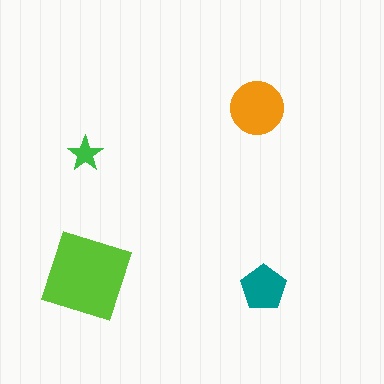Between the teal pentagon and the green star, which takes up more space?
The teal pentagon.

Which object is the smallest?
The green star.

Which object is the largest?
The lime diamond.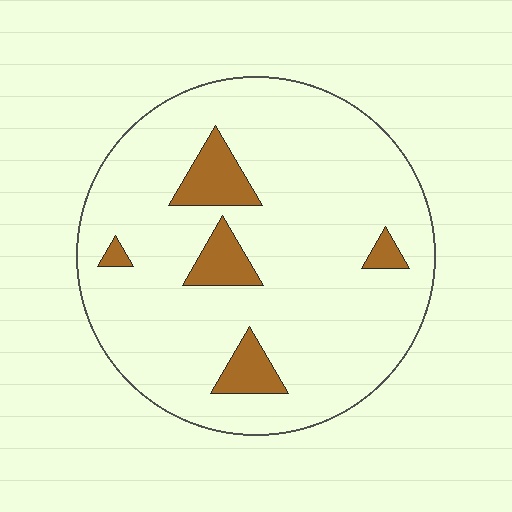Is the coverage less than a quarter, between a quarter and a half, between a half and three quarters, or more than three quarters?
Less than a quarter.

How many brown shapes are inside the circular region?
5.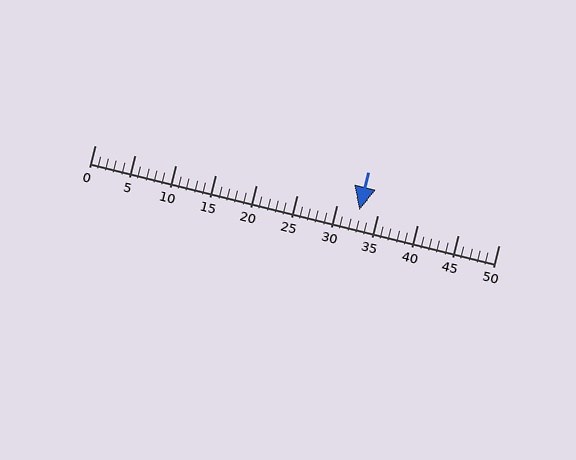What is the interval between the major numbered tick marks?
The major tick marks are spaced 5 units apart.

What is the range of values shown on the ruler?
The ruler shows values from 0 to 50.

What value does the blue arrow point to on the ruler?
The blue arrow points to approximately 33.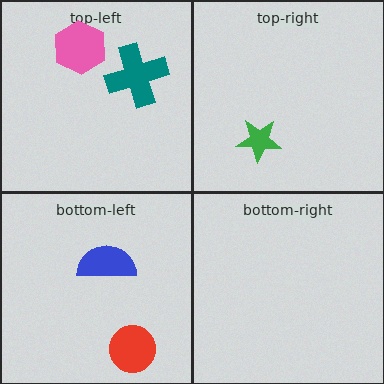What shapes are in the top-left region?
The pink hexagon, the teal cross.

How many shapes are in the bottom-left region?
2.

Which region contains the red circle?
The bottom-left region.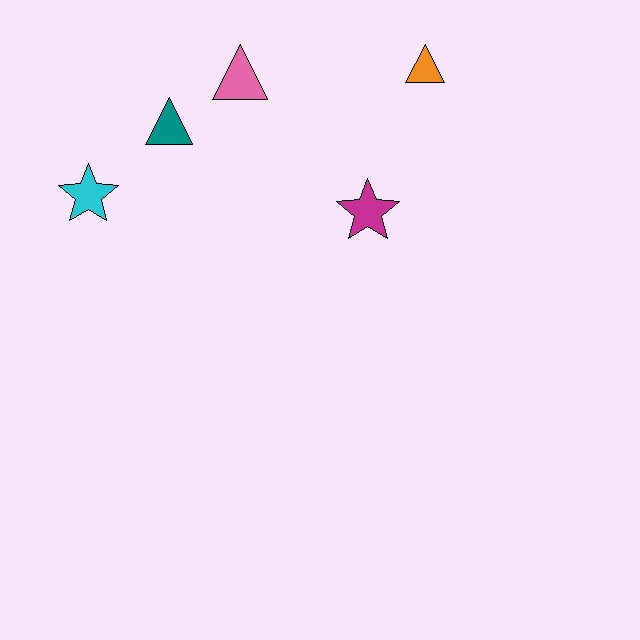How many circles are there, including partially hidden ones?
There are no circles.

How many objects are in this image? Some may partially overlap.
There are 5 objects.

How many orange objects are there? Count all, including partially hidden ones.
There is 1 orange object.